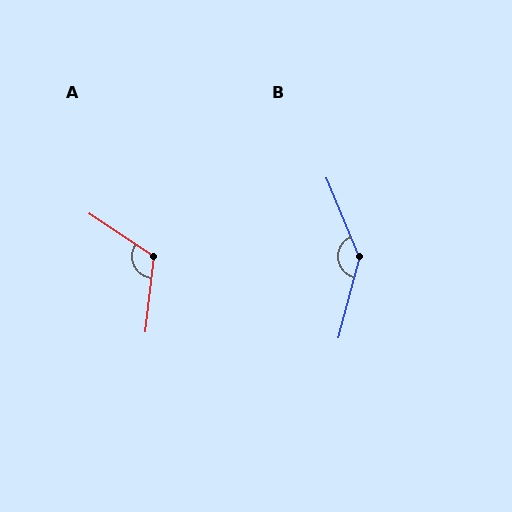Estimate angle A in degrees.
Approximately 117 degrees.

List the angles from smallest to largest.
A (117°), B (143°).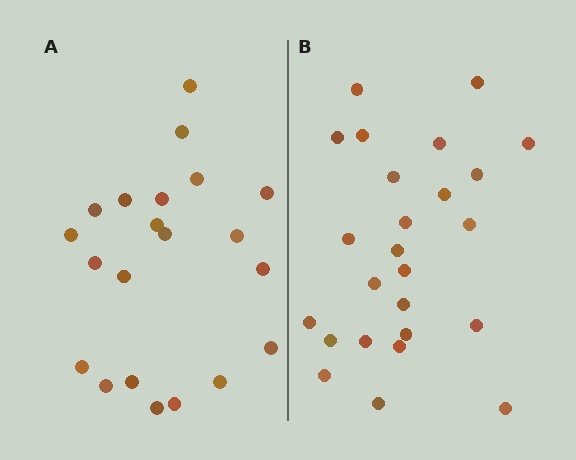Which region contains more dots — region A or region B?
Region B (the right region) has more dots.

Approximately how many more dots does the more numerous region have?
Region B has about 4 more dots than region A.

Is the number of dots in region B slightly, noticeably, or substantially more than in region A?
Region B has only slightly more — the two regions are fairly close. The ratio is roughly 1.2 to 1.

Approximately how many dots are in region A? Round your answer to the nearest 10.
About 20 dots. (The exact count is 21, which rounds to 20.)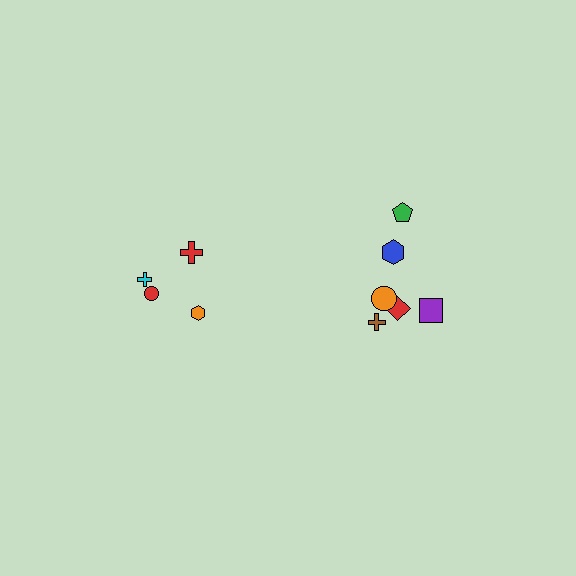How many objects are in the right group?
There are 6 objects.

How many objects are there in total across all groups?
There are 10 objects.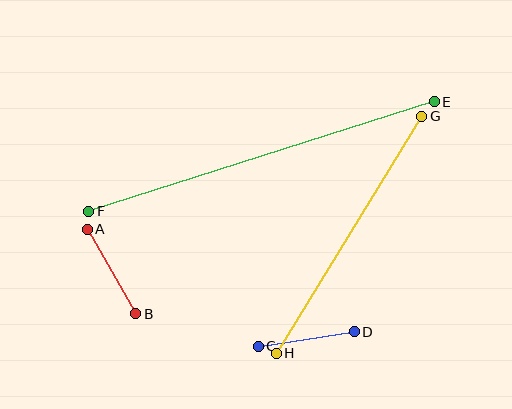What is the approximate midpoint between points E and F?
The midpoint is at approximately (262, 156) pixels.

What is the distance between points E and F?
The distance is approximately 362 pixels.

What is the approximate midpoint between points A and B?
The midpoint is at approximately (112, 272) pixels.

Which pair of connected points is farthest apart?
Points E and F are farthest apart.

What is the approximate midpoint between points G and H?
The midpoint is at approximately (349, 235) pixels.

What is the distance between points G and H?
The distance is approximately 278 pixels.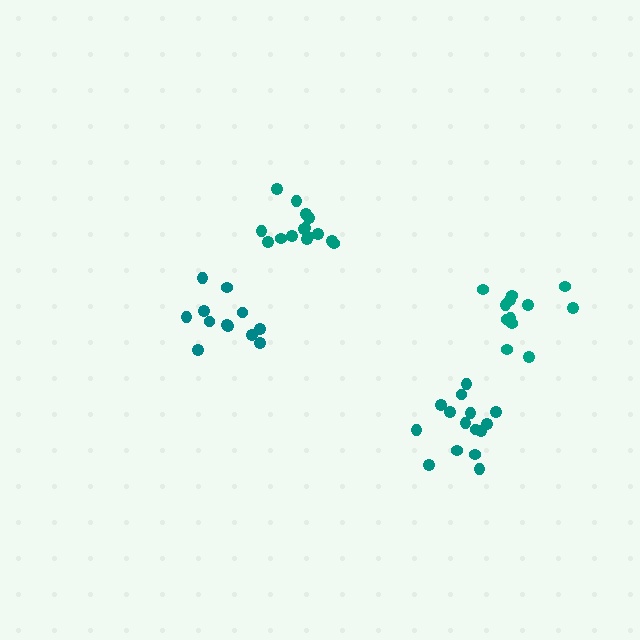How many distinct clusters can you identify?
There are 4 distinct clusters.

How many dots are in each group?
Group 1: 15 dots, Group 2: 12 dots, Group 3: 12 dots, Group 4: 15 dots (54 total).